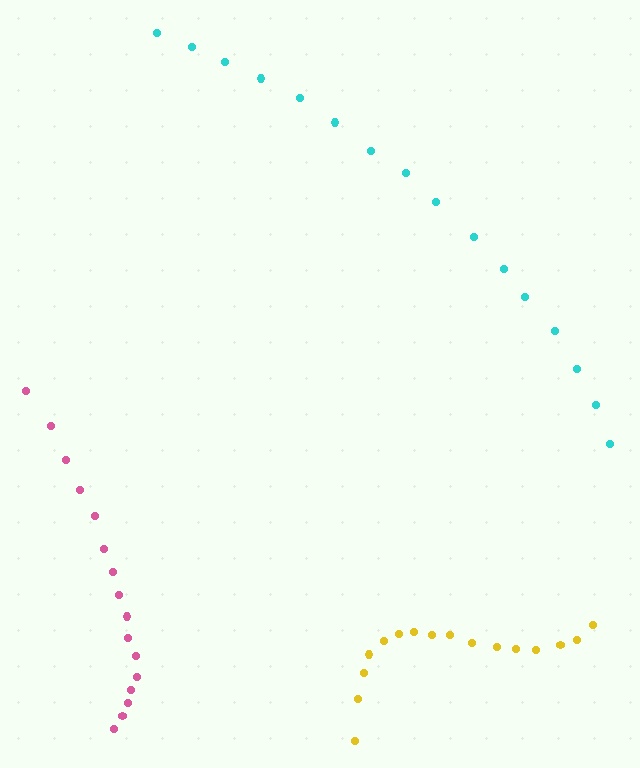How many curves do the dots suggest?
There are 3 distinct paths.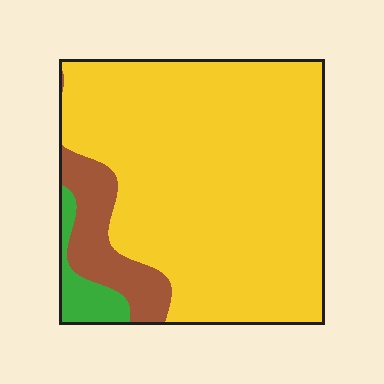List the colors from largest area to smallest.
From largest to smallest: yellow, brown, green.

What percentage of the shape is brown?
Brown takes up about one eighth (1/8) of the shape.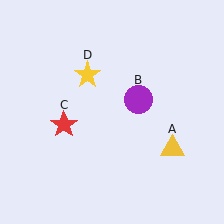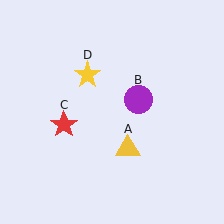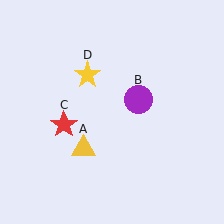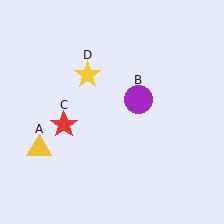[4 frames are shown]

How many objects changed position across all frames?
1 object changed position: yellow triangle (object A).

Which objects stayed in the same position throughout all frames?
Purple circle (object B) and red star (object C) and yellow star (object D) remained stationary.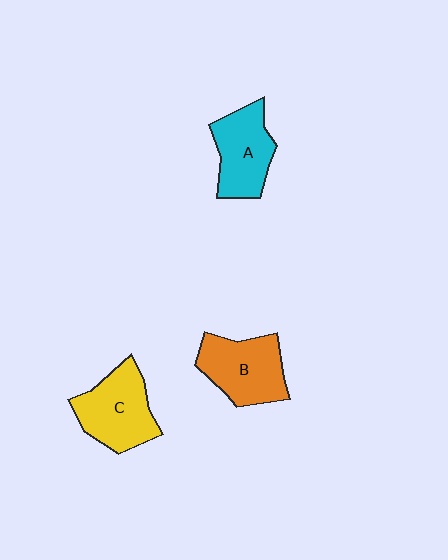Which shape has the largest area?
Shape C (yellow).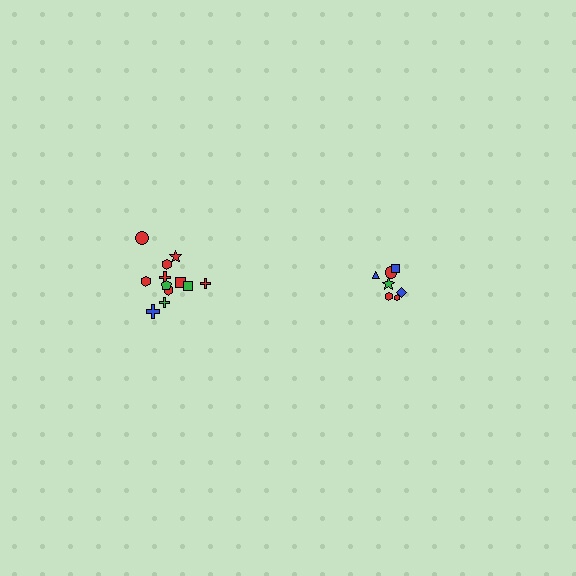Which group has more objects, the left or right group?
The left group.